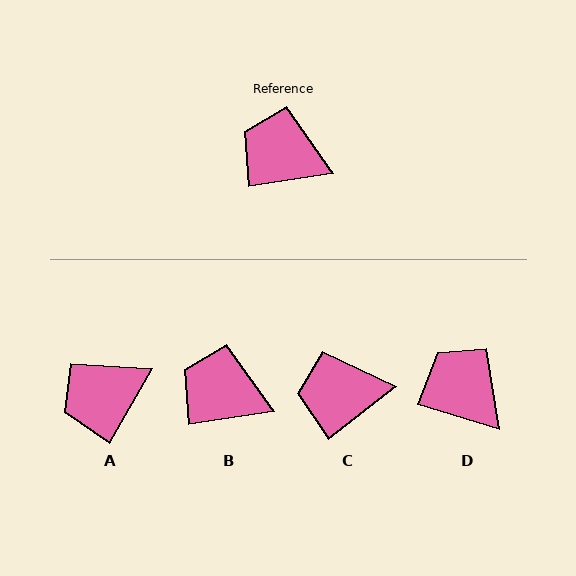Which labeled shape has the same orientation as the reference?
B.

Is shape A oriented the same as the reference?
No, it is off by about 51 degrees.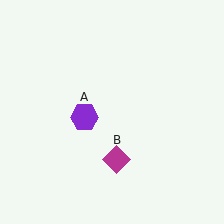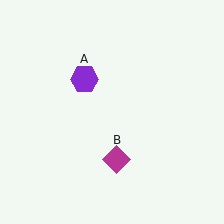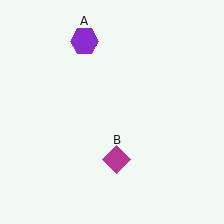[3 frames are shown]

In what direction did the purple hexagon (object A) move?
The purple hexagon (object A) moved up.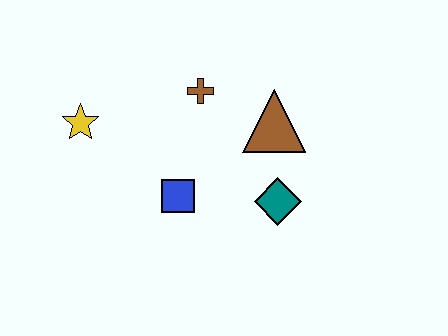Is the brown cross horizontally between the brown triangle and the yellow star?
Yes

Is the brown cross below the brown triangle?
No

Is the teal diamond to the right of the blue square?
Yes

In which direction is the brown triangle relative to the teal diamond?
The brown triangle is above the teal diamond.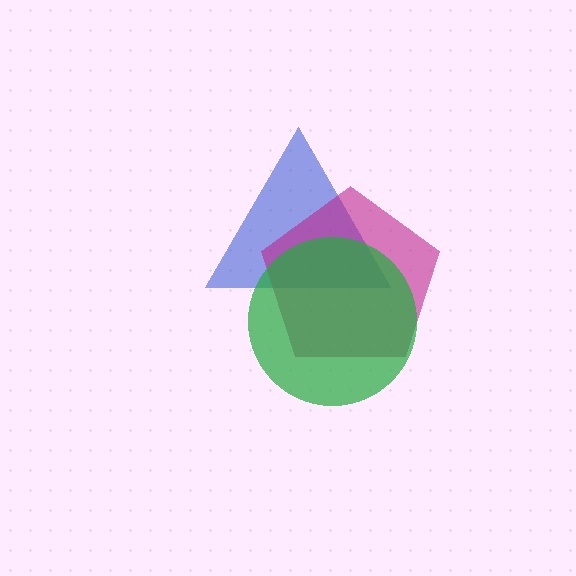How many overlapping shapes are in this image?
There are 3 overlapping shapes in the image.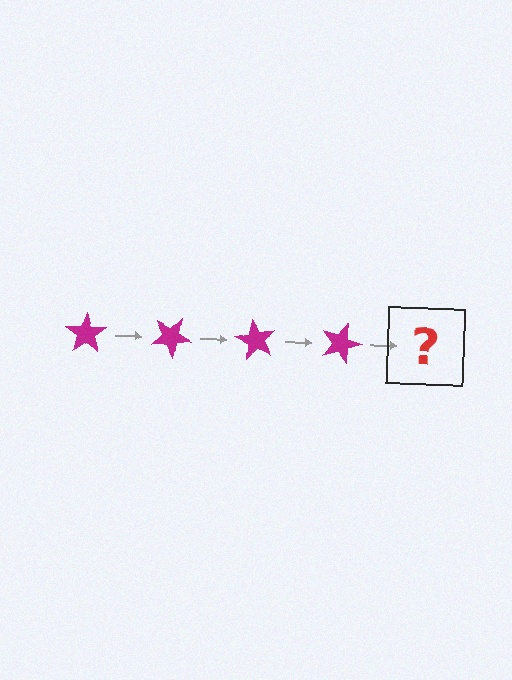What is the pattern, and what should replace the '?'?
The pattern is that the star rotates 30 degrees each step. The '?' should be a magenta star rotated 120 degrees.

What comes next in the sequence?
The next element should be a magenta star rotated 120 degrees.